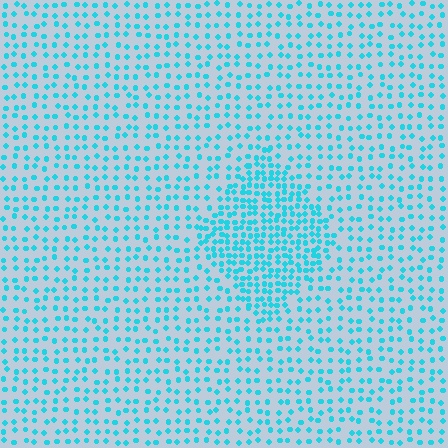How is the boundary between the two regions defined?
The boundary is defined by a change in element density (approximately 2.1x ratio). All elements are the same color, size, and shape.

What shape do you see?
I see a diamond.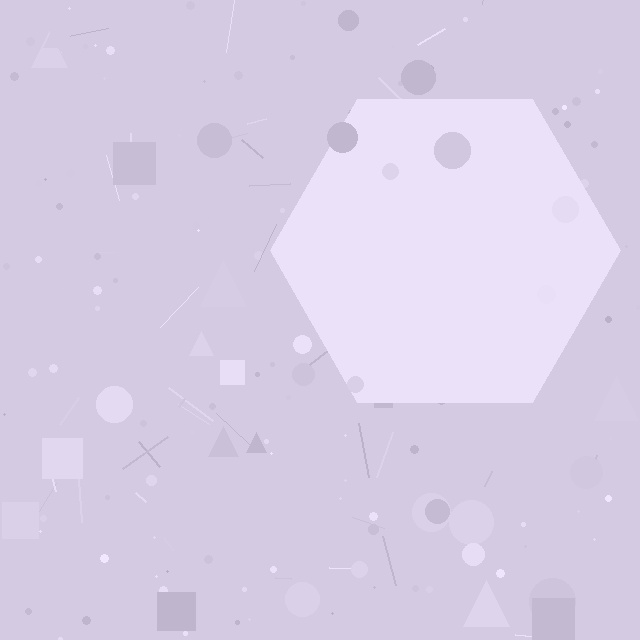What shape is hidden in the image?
A hexagon is hidden in the image.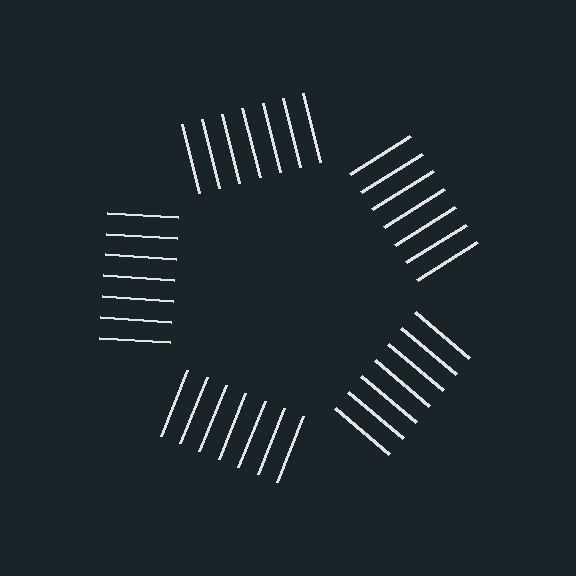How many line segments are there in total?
35 — 7 along each of the 5 edges.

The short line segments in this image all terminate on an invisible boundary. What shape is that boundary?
An illusory pentagon — the line segments terminate on its edges but no continuous stroke is drawn.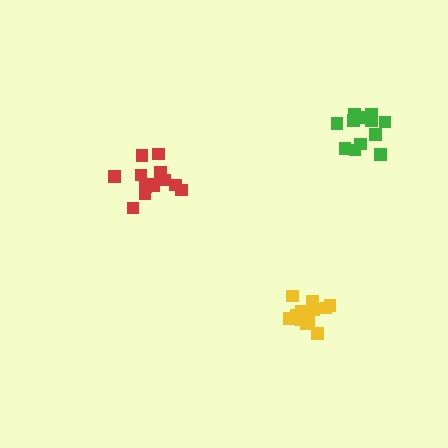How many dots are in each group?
Group 1: 13 dots, Group 2: 13 dots, Group 3: 12 dots (38 total).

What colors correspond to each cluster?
The clusters are colored: red, yellow, green.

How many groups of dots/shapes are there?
There are 3 groups.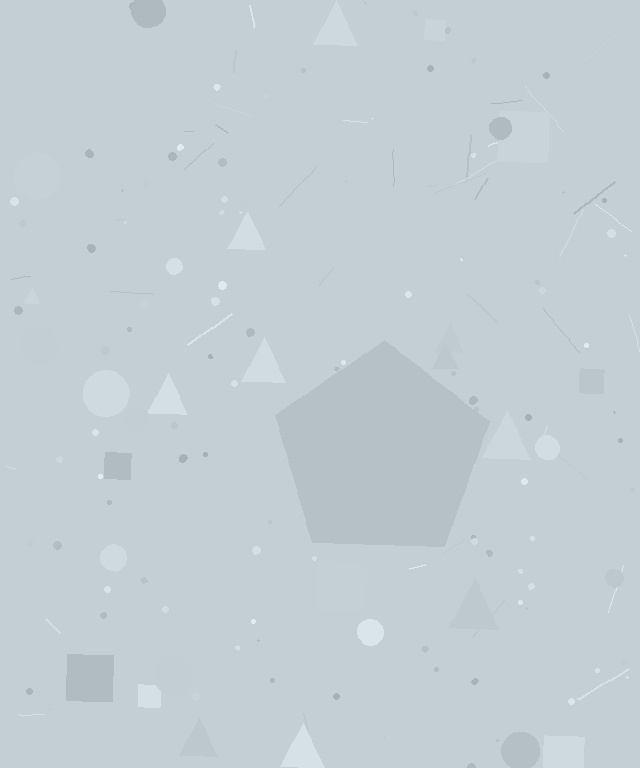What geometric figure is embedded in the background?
A pentagon is embedded in the background.